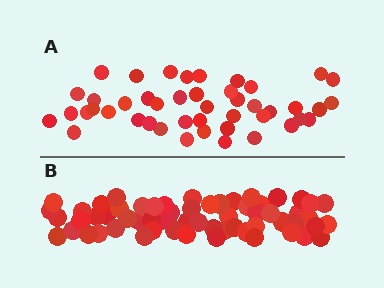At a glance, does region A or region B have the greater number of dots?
Region B (the bottom region) has more dots.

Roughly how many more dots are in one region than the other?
Region B has approximately 15 more dots than region A.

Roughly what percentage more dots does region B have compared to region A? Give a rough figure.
About 35% more.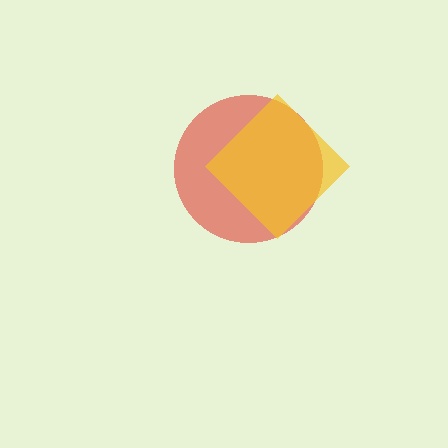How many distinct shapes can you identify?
There are 2 distinct shapes: a red circle, a yellow diamond.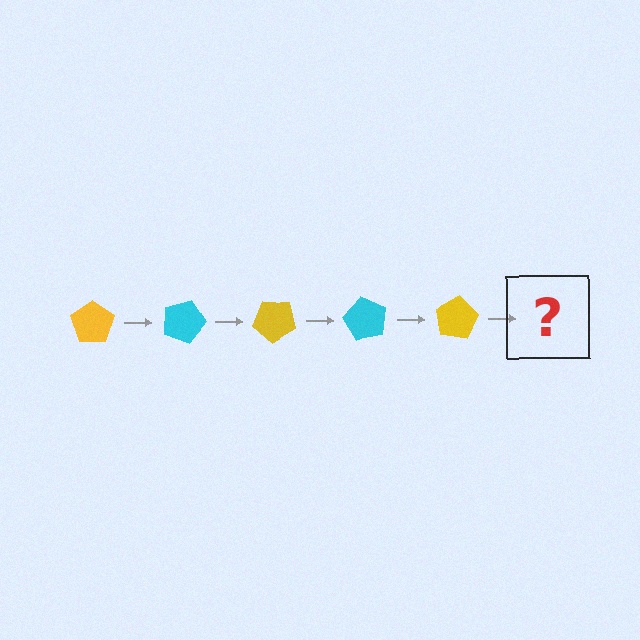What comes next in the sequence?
The next element should be a cyan pentagon, rotated 100 degrees from the start.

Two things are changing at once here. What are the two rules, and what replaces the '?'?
The two rules are that it rotates 20 degrees each step and the color cycles through yellow and cyan. The '?' should be a cyan pentagon, rotated 100 degrees from the start.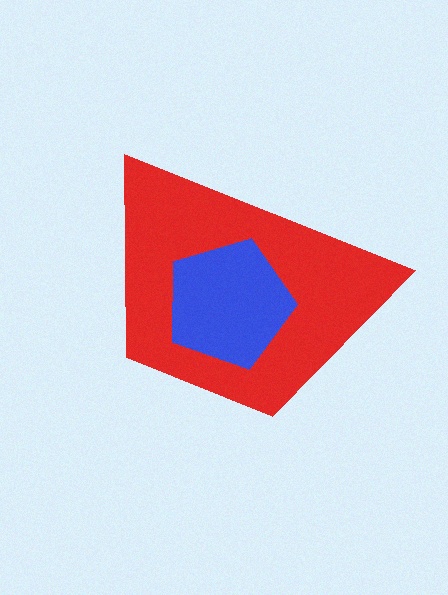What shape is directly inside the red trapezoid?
The blue pentagon.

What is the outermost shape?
The red trapezoid.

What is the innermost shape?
The blue pentagon.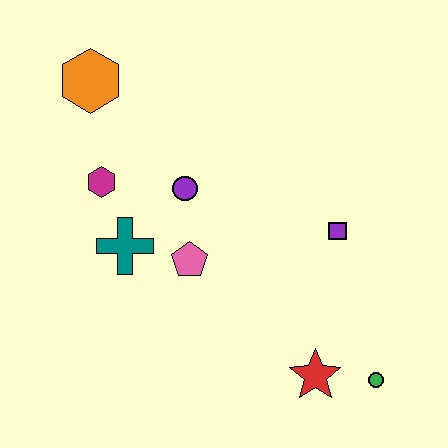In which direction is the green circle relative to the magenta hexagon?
The green circle is to the right of the magenta hexagon.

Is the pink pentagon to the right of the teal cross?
Yes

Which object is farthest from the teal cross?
The green circle is farthest from the teal cross.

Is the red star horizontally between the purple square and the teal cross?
Yes